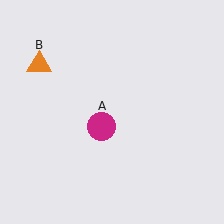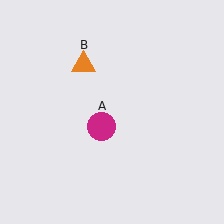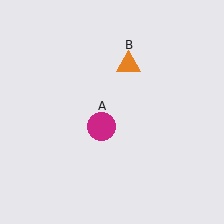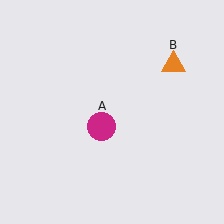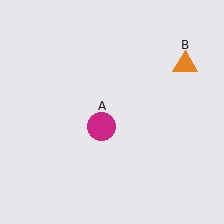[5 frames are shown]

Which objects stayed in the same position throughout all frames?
Magenta circle (object A) remained stationary.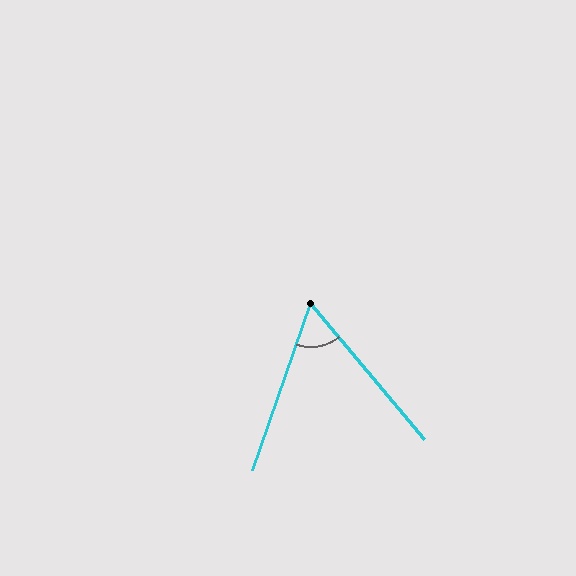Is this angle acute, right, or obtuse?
It is acute.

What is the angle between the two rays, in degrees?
Approximately 59 degrees.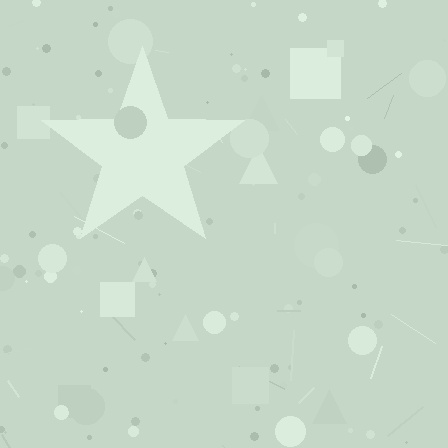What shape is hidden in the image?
A star is hidden in the image.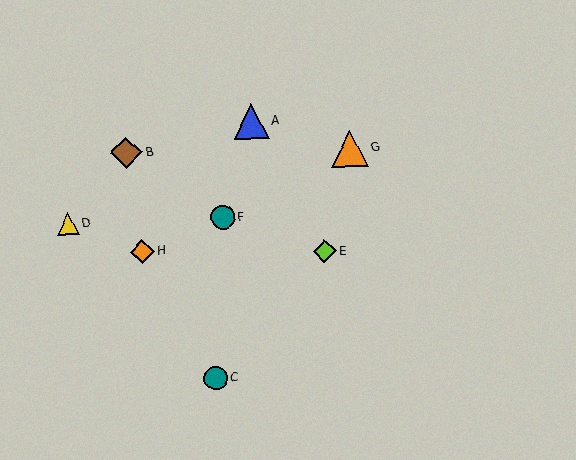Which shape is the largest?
The orange triangle (labeled G) is the largest.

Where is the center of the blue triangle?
The center of the blue triangle is at (251, 121).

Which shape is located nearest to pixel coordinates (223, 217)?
The teal circle (labeled F) at (223, 217) is nearest to that location.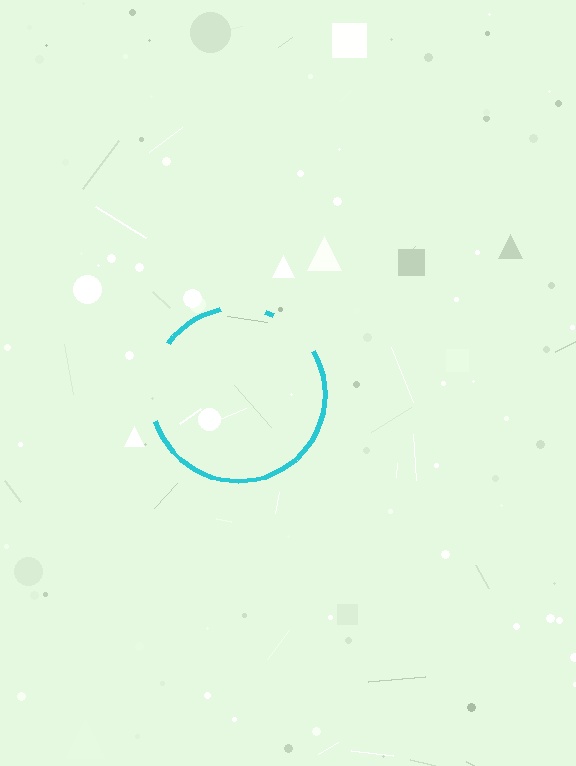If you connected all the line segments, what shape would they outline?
They would outline a circle.